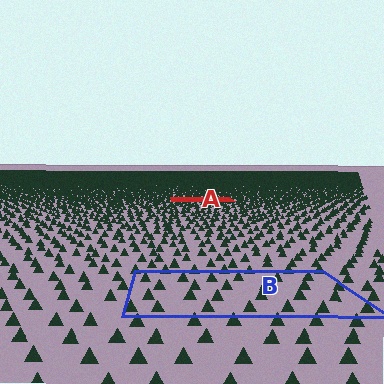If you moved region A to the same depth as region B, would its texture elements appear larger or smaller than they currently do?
They would appear larger. At a closer depth, the same texture elements are projected at a bigger on-screen size.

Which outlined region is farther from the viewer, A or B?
Region A is farther from the viewer — the texture elements inside it appear smaller and more densely packed.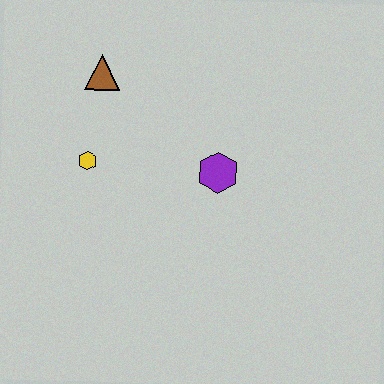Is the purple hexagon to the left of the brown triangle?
No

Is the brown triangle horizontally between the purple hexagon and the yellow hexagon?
Yes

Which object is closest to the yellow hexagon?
The brown triangle is closest to the yellow hexagon.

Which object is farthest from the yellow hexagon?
The purple hexagon is farthest from the yellow hexagon.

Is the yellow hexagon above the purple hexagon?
Yes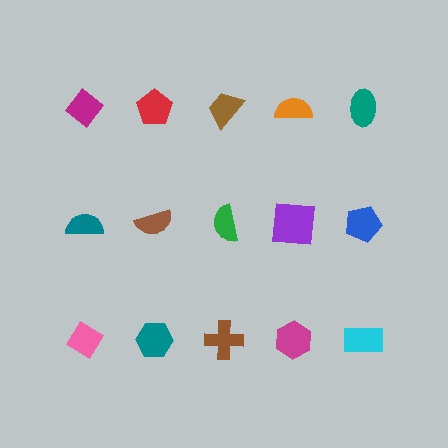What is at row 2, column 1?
A teal semicircle.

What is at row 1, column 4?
An orange semicircle.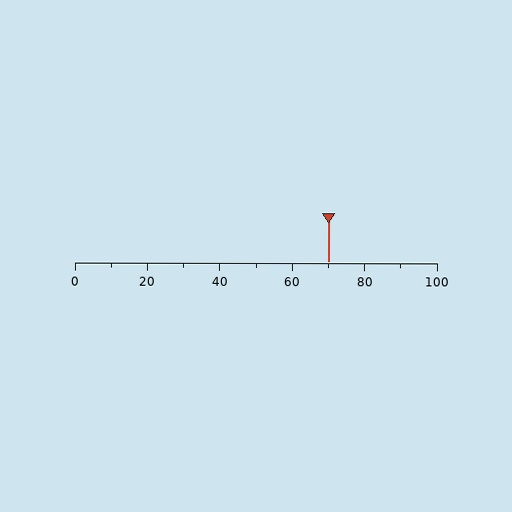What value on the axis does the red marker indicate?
The marker indicates approximately 70.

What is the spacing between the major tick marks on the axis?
The major ticks are spaced 20 apart.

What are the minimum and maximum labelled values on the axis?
The axis runs from 0 to 100.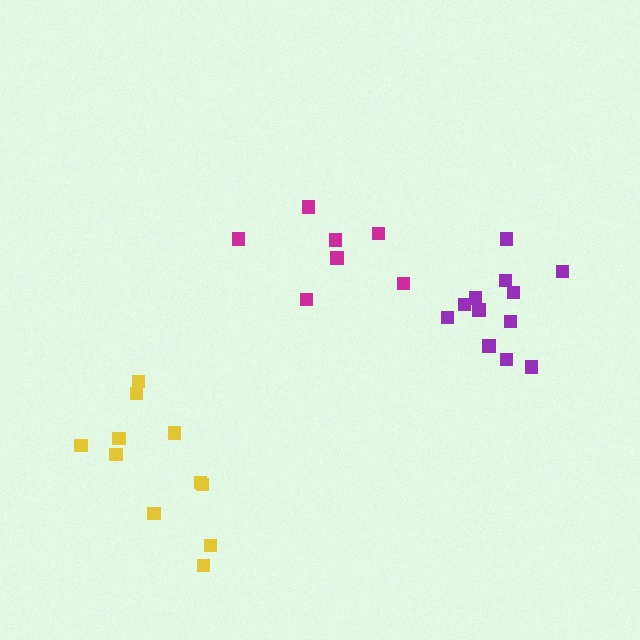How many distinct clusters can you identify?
There are 3 distinct clusters.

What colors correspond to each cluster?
The clusters are colored: purple, yellow, magenta.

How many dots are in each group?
Group 1: 12 dots, Group 2: 11 dots, Group 3: 7 dots (30 total).